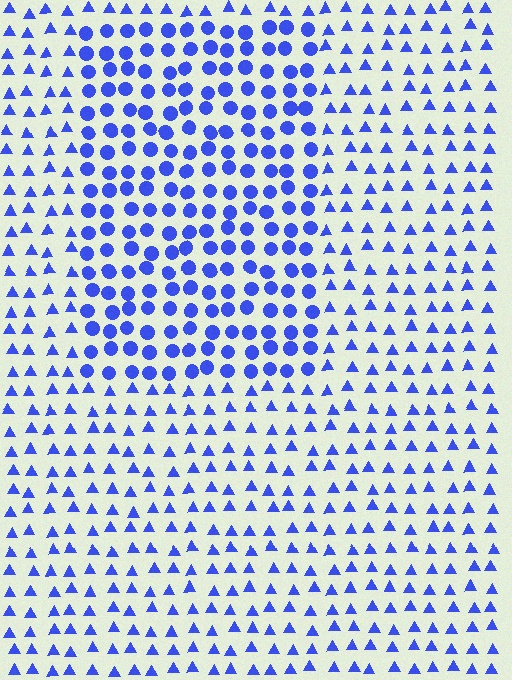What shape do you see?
I see a rectangle.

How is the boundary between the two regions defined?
The boundary is defined by a change in element shape: circles inside vs. triangles outside. All elements share the same color and spacing.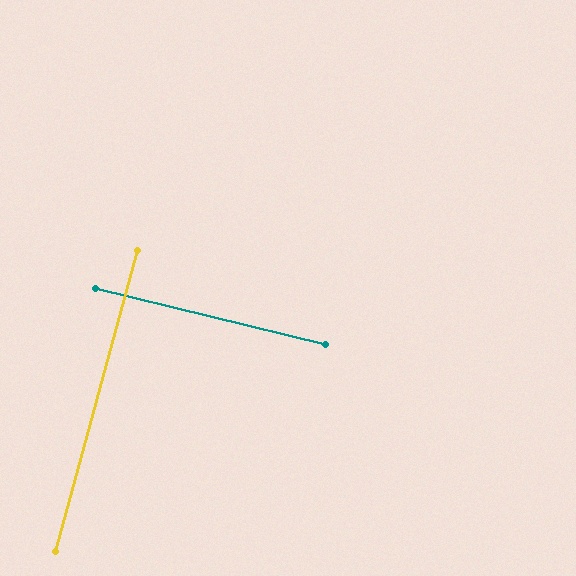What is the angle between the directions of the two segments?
Approximately 89 degrees.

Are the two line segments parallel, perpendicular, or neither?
Perpendicular — they meet at approximately 89°.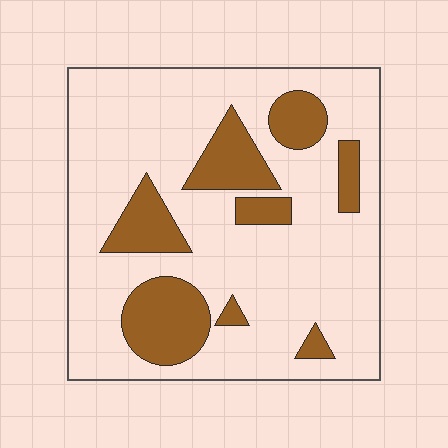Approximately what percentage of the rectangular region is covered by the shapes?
Approximately 20%.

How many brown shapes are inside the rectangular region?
8.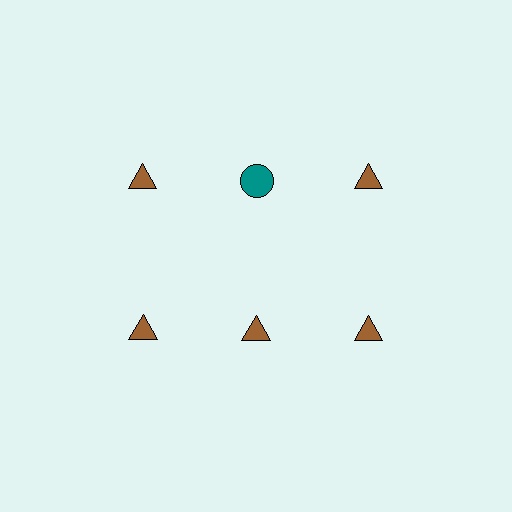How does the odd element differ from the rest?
It differs in both color (teal instead of brown) and shape (circle instead of triangle).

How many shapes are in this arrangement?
There are 6 shapes arranged in a grid pattern.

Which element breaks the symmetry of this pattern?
The teal circle in the top row, second from left column breaks the symmetry. All other shapes are brown triangles.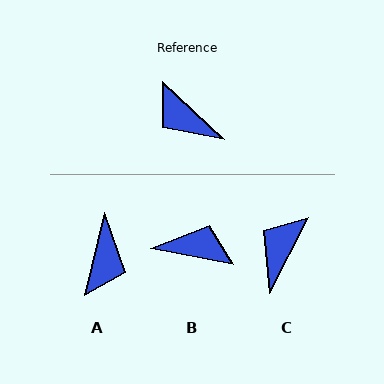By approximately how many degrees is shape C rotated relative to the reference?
Approximately 74 degrees clockwise.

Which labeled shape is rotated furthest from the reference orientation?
B, about 148 degrees away.